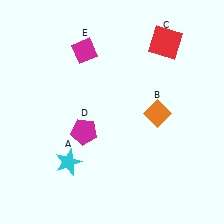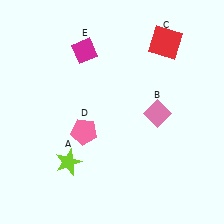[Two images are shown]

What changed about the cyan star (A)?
In Image 1, A is cyan. In Image 2, it changed to lime.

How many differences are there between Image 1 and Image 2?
There are 3 differences between the two images.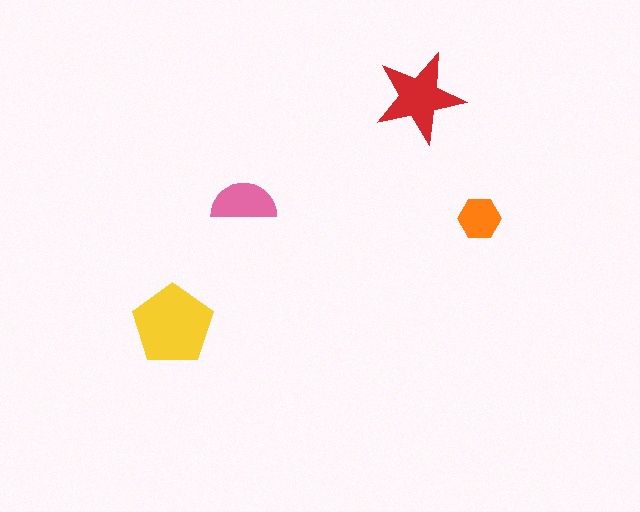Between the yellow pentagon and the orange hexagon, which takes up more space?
The yellow pentagon.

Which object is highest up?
The red star is topmost.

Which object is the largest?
The yellow pentagon.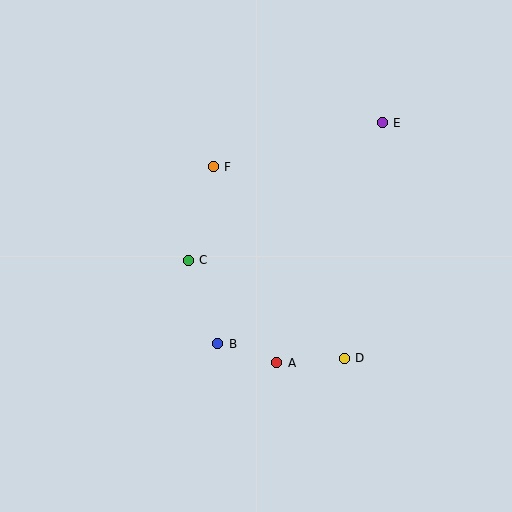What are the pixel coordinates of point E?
Point E is at (382, 123).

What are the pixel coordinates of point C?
Point C is at (188, 260).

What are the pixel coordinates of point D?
Point D is at (344, 358).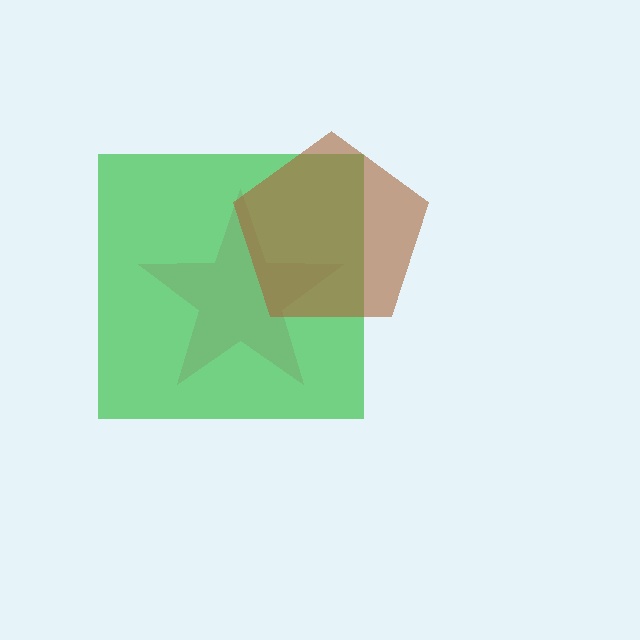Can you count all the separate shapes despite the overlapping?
Yes, there are 3 separate shapes.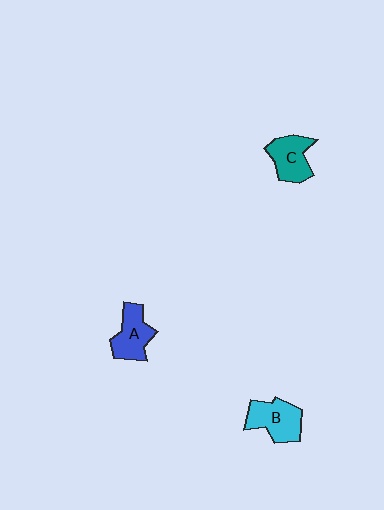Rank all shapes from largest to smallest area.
From largest to smallest: B (cyan), A (blue), C (teal).